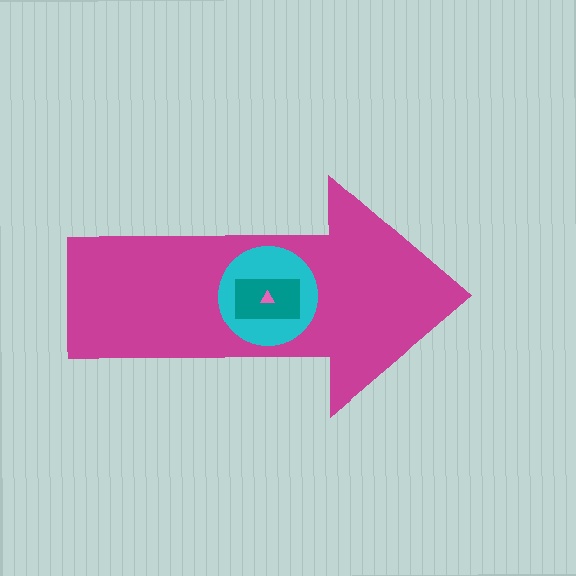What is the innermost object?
The pink triangle.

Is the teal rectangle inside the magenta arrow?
Yes.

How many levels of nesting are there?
4.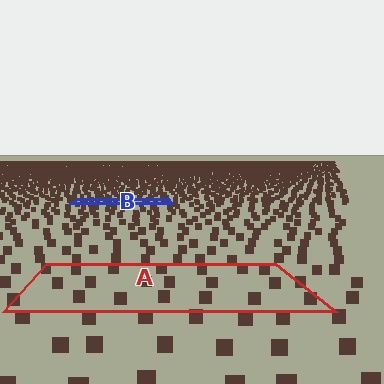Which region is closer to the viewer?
Region A is closer. The texture elements there are larger and more spread out.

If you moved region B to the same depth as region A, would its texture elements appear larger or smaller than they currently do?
They would appear larger. At a closer depth, the same texture elements are projected at a bigger on-screen size.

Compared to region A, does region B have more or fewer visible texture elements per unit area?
Region B has more texture elements per unit area — they are packed more densely because it is farther away.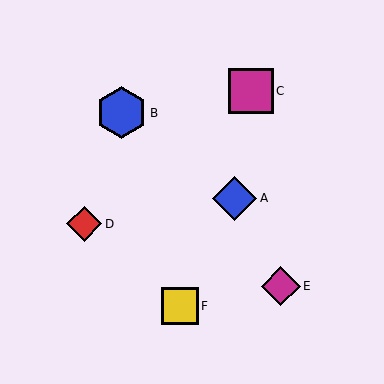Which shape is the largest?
The blue hexagon (labeled B) is the largest.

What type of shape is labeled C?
Shape C is a magenta square.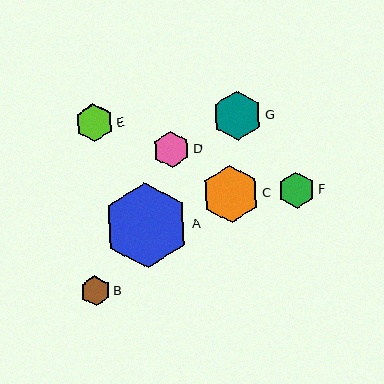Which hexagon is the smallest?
Hexagon B is the smallest with a size of approximately 30 pixels.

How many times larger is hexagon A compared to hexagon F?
Hexagon A is approximately 2.3 times the size of hexagon F.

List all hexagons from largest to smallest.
From largest to smallest: A, C, G, E, F, D, B.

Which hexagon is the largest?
Hexagon A is the largest with a size of approximately 86 pixels.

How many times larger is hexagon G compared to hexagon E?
Hexagon G is approximately 1.3 times the size of hexagon E.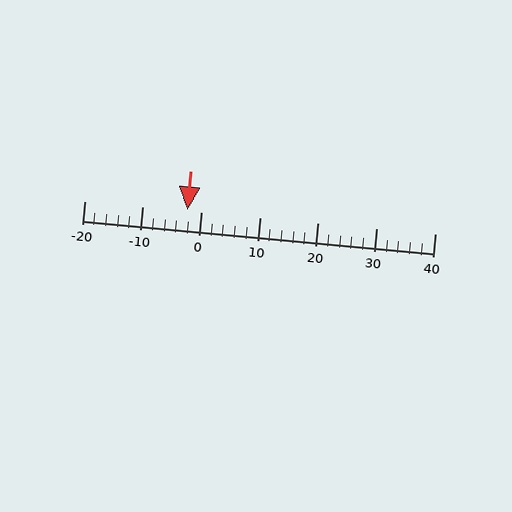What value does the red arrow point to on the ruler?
The red arrow points to approximately -2.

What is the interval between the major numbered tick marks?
The major tick marks are spaced 10 units apart.